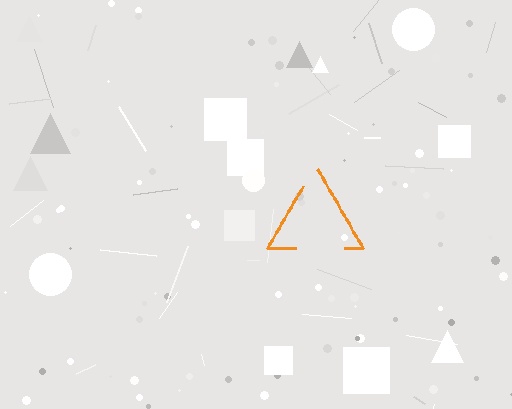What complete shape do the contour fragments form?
The contour fragments form a triangle.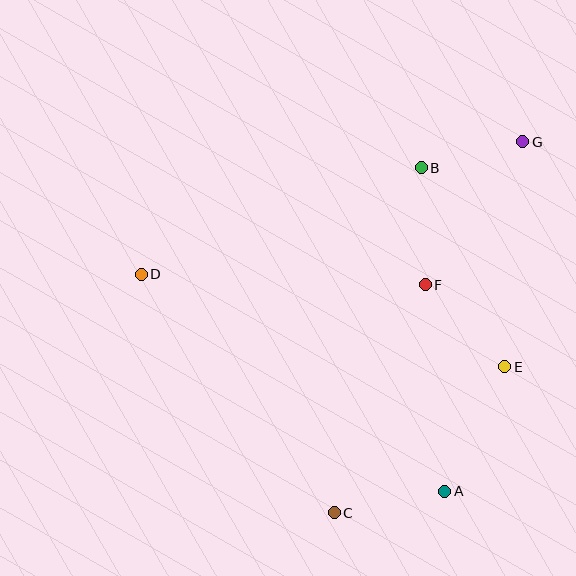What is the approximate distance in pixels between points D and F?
The distance between D and F is approximately 284 pixels.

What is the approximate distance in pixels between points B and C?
The distance between B and C is approximately 356 pixels.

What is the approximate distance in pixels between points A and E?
The distance between A and E is approximately 138 pixels.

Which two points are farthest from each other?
Points C and G are farthest from each other.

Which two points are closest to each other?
Points B and G are closest to each other.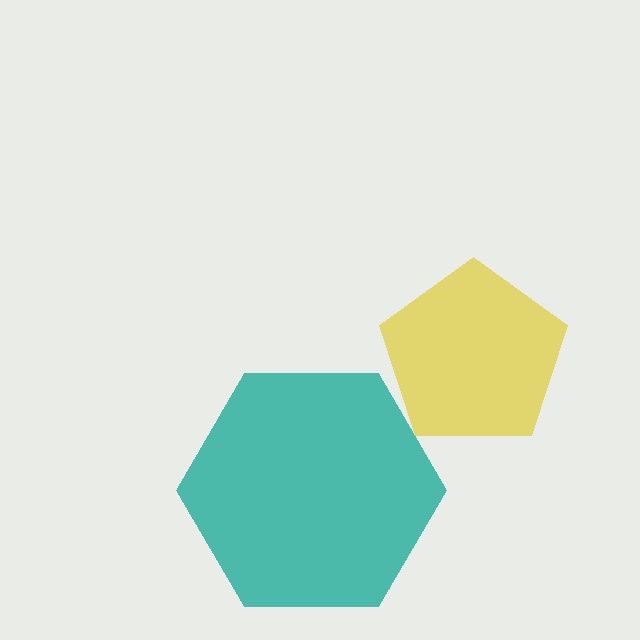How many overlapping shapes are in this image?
There are 2 overlapping shapes in the image.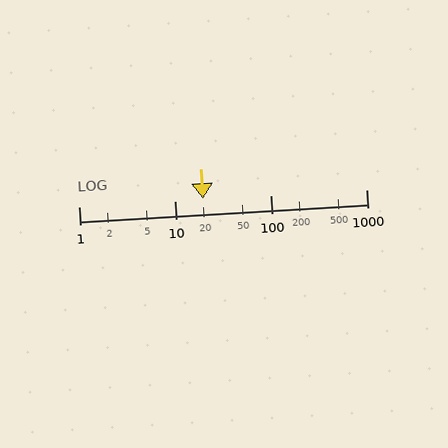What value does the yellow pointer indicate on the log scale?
The pointer indicates approximately 20.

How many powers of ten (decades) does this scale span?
The scale spans 3 decades, from 1 to 1000.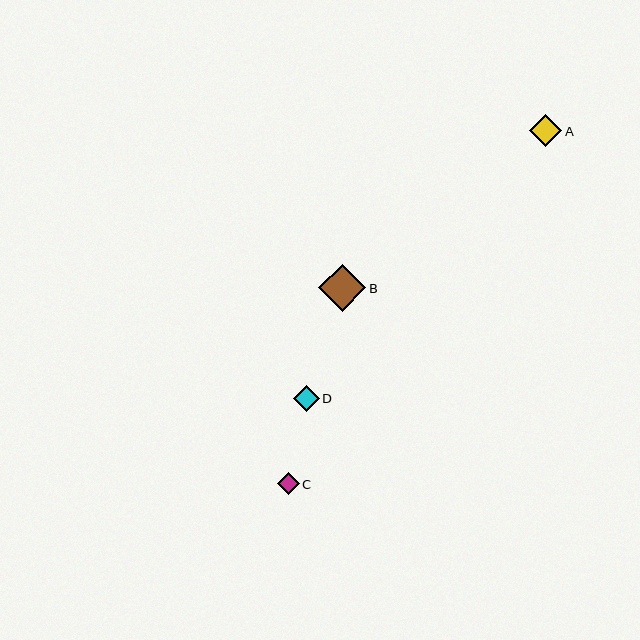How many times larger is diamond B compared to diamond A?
Diamond B is approximately 1.5 times the size of diamond A.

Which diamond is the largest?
Diamond B is the largest with a size of approximately 47 pixels.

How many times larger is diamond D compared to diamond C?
Diamond D is approximately 1.2 times the size of diamond C.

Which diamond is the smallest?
Diamond C is the smallest with a size of approximately 22 pixels.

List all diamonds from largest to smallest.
From largest to smallest: B, A, D, C.